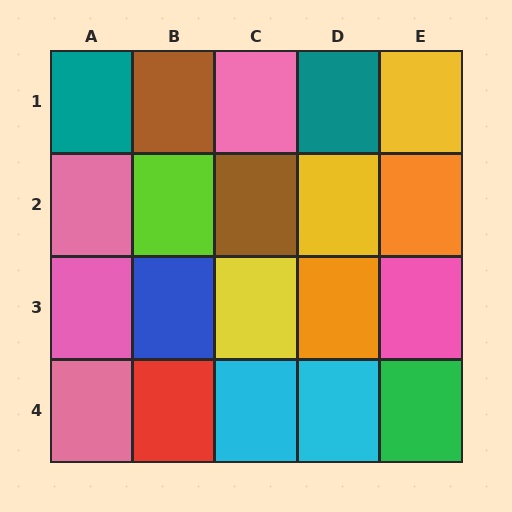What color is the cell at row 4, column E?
Green.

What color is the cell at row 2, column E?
Orange.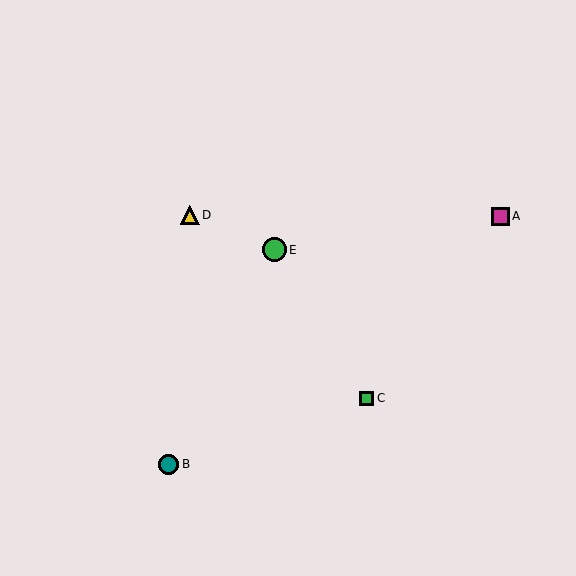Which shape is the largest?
The green circle (labeled E) is the largest.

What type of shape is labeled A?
Shape A is a magenta square.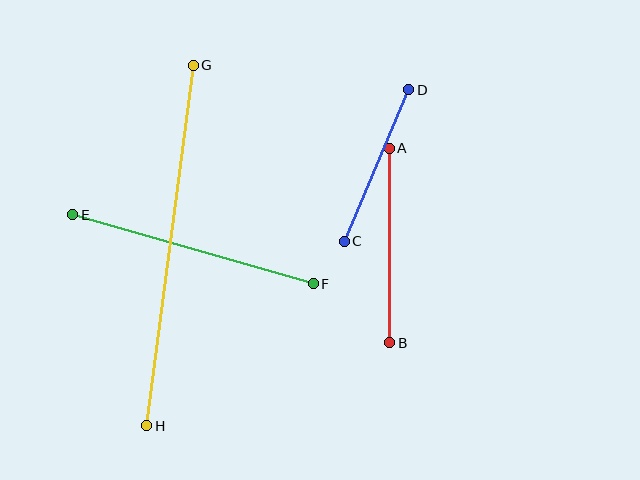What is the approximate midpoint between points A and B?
The midpoint is at approximately (389, 245) pixels.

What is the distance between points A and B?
The distance is approximately 194 pixels.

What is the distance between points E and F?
The distance is approximately 250 pixels.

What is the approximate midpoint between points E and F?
The midpoint is at approximately (193, 249) pixels.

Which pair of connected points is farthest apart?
Points G and H are farthest apart.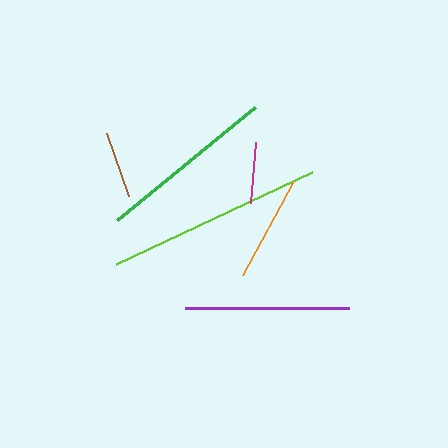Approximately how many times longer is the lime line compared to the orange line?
The lime line is approximately 2.0 times the length of the orange line.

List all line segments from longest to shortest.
From longest to shortest: lime, green, purple, orange, brown, magenta.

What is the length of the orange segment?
The orange segment is approximately 107 pixels long.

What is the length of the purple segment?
The purple segment is approximately 165 pixels long.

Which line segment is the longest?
The lime line is the longest at approximately 217 pixels.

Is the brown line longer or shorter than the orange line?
The orange line is longer than the brown line.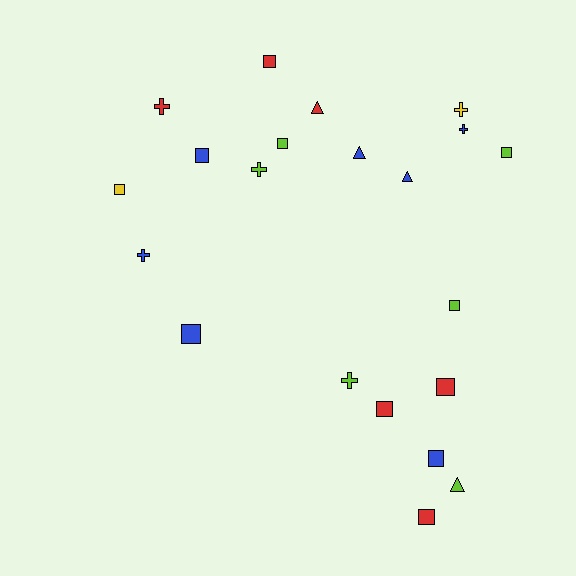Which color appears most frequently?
Blue, with 7 objects.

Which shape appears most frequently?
Square, with 11 objects.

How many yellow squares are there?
There is 1 yellow square.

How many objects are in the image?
There are 21 objects.